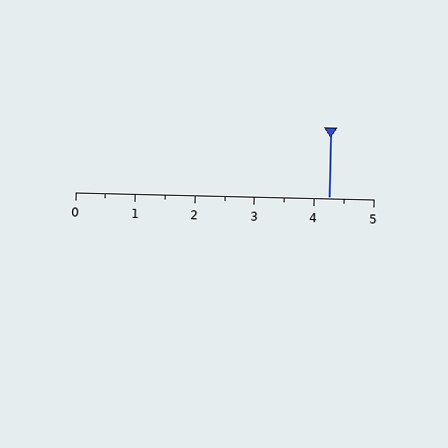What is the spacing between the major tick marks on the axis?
The major ticks are spaced 1 apart.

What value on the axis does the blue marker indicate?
The marker indicates approximately 4.2.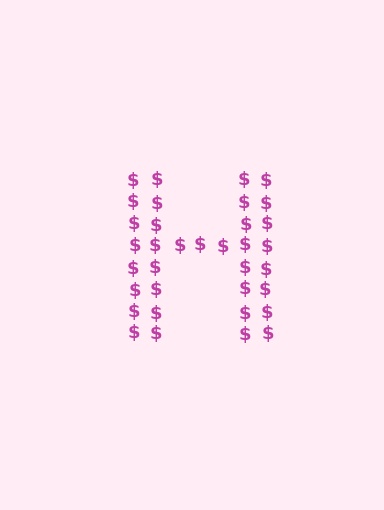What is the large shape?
The large shape is the letter H.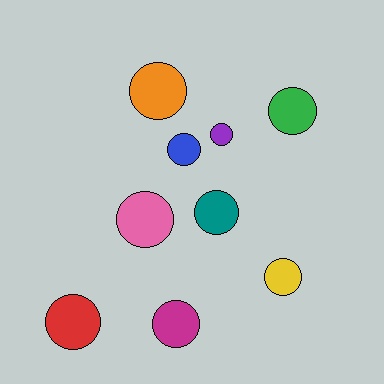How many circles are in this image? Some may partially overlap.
There are 9 circles.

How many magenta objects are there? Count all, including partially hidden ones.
There is 1 magenta object.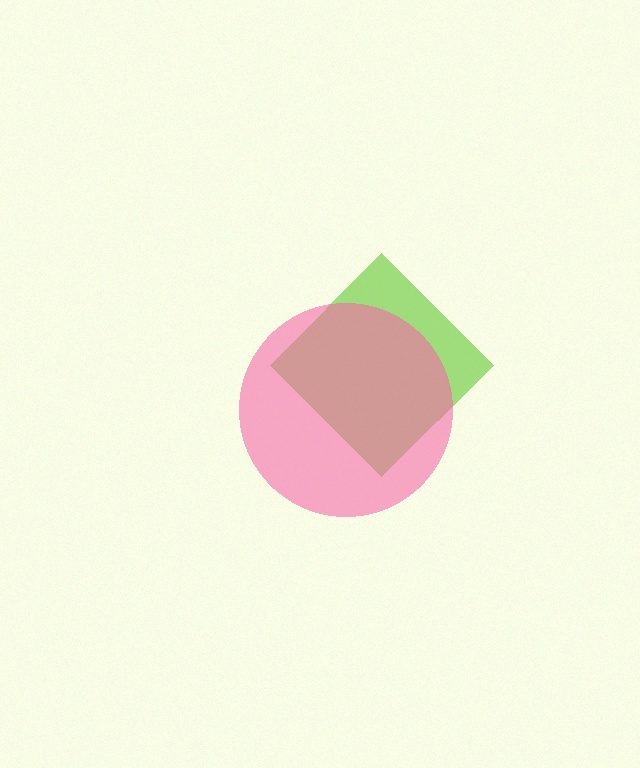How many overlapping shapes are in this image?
There are 2 overlapping shapes in the image.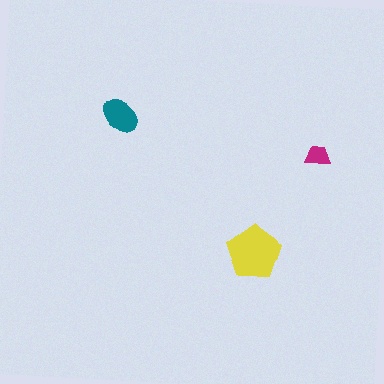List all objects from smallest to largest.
The magenta trapezoid, the teal ellipse, the yellow pentagon.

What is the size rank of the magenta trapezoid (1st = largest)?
3rd.